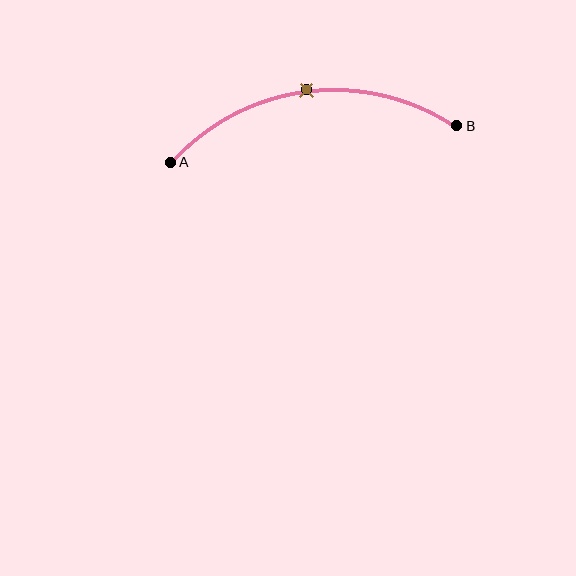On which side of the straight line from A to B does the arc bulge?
The arc bulges above the straight line connecting A and B.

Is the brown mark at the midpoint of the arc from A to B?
Yes. The brown mark lies on the arc at equal arc-length from both A and B — it is the arc midpoint.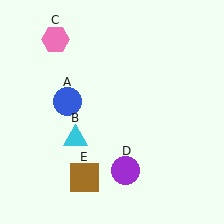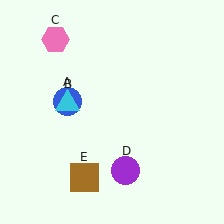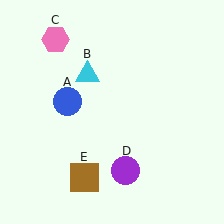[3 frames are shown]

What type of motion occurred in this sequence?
The cyan triangle (object B) rotated clockwise around the center of the scene.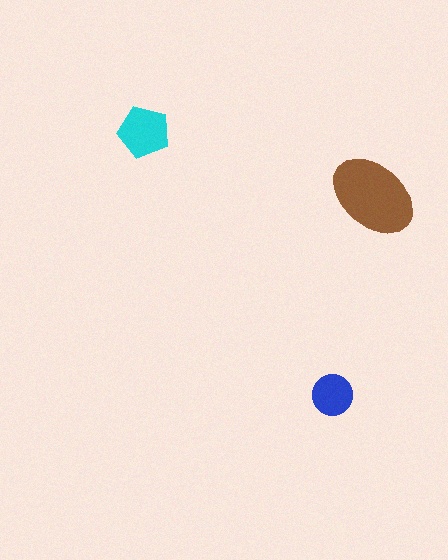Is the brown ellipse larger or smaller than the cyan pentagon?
Larger.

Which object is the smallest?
The blue circle.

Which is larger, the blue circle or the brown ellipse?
The brown ellipse.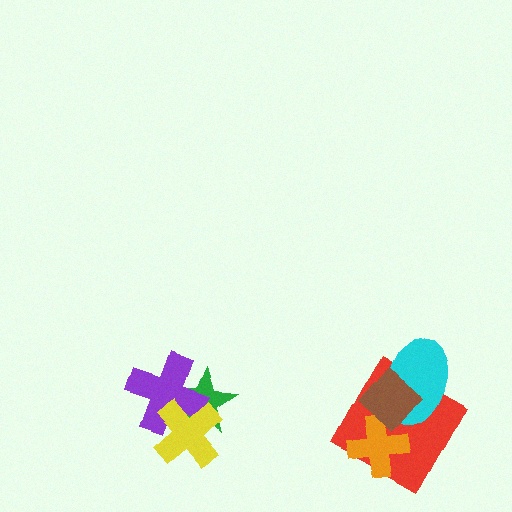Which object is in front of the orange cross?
The brown diamond is in front of the orange cross.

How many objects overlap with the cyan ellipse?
2 objects overlap with the cyan ellipse.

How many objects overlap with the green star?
2 objects overlap with the green star.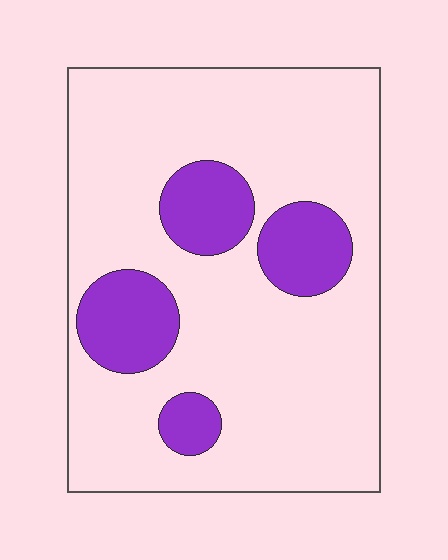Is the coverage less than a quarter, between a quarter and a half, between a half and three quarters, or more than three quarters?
Less than a quarter.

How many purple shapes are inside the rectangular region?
4.